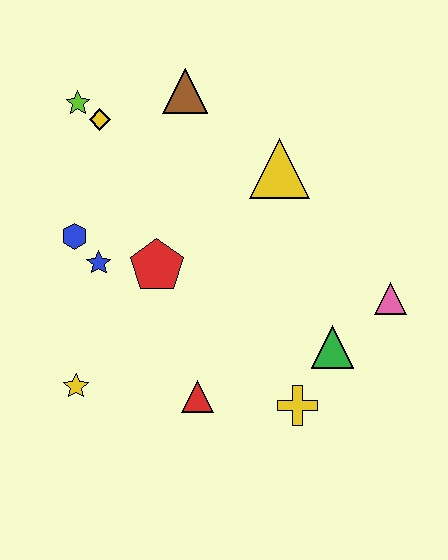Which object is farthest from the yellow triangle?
The yellow star is farthest from the yellow triangle.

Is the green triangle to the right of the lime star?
Yes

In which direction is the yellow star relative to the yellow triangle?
The yellow star is below the yellow triangle.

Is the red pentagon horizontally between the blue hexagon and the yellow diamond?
No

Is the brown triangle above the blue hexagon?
Yes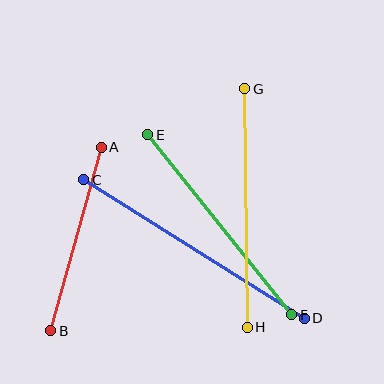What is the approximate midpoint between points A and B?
The midpoint is at approximately (76, 239) pixels.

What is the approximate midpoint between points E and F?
The midpoint is at approximately (220, 225) pixels.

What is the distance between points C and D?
The distance is approximately 260 pixels.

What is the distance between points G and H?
The distance is approximately 239 pixels.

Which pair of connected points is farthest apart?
Points C and D are farthest apart.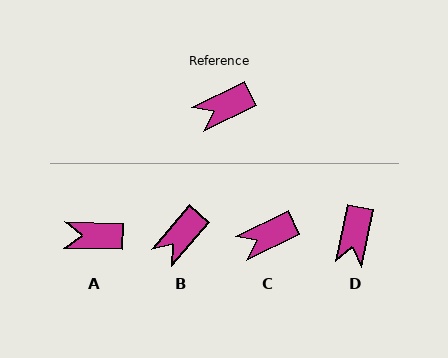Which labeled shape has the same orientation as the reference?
C.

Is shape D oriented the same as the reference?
No, it is off by about 52 degrees.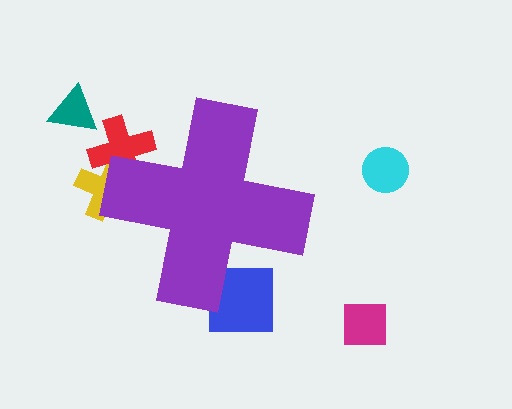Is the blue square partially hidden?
Yes, the blue square is partially hidden behind the purple cross.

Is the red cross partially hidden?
Yes, the red cross is partially hidden behind the purple cross.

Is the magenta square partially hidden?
No, the magenta square is fully visible.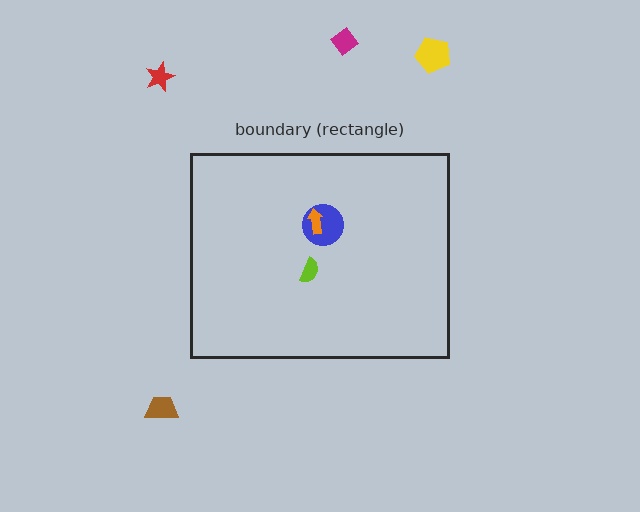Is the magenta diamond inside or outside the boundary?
Outside.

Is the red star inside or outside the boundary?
Outside.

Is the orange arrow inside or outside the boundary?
Inside.